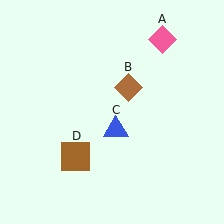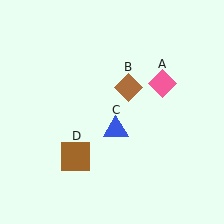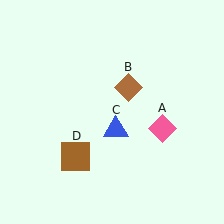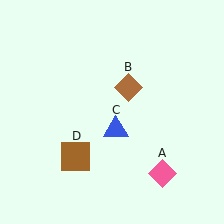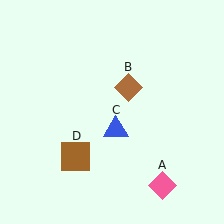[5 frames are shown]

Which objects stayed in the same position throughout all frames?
Brown diamond (object B) and blue triangle (object C) and brown square (object D) remained stationary.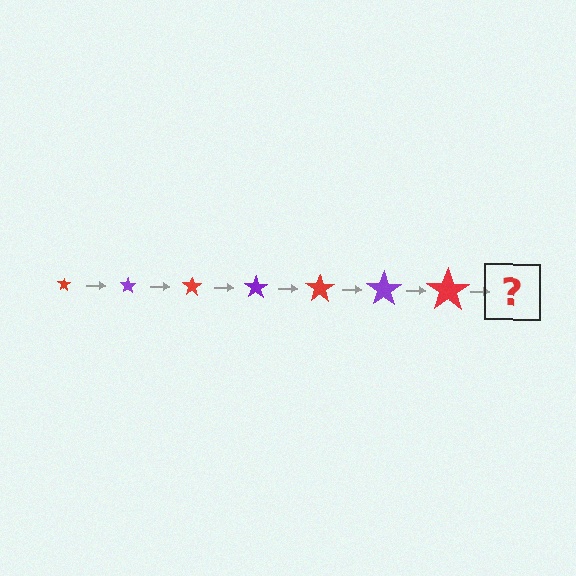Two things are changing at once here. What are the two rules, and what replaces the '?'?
The two rules are that the star grows larger each step and the color cycles through red and purple. The '?' should be a purple star, larger than the previous one.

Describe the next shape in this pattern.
It should be a purple star, larger than the previous one.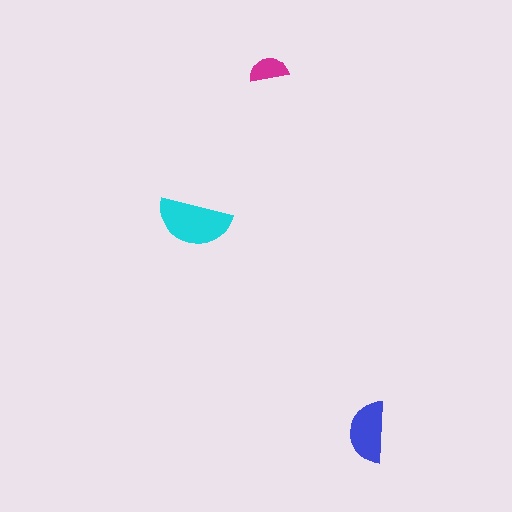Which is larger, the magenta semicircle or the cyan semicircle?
The cyan one.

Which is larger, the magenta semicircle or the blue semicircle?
The blue one.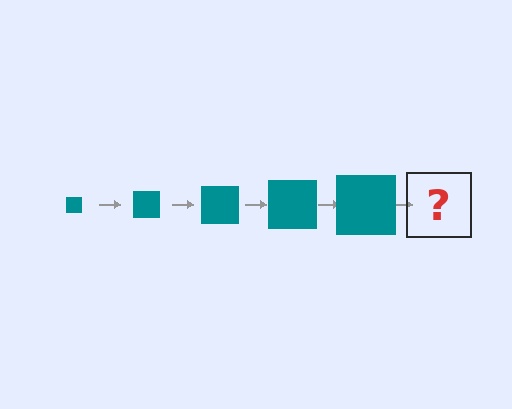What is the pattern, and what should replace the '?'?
The pattern is that the square gets progressively larger each step. The '?' should be a teal square, larger than the previous one.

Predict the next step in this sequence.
The next step is a teal square, larger than the previous one.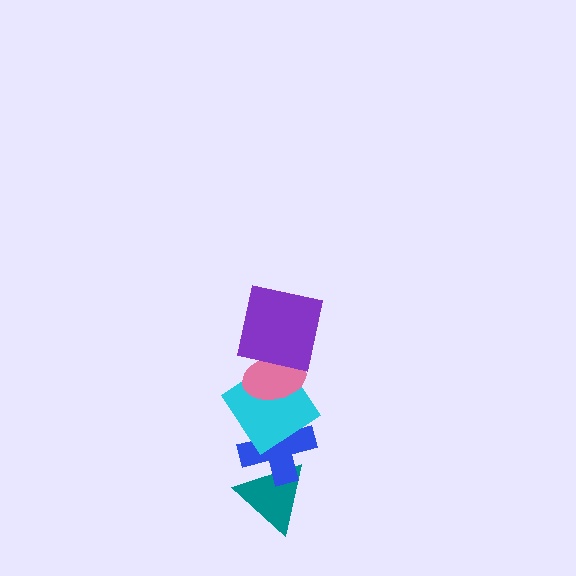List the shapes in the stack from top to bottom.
From top to bottom: the purple square, the pink ellipse, the cyan diamond, the blue cross, the teal triangle.